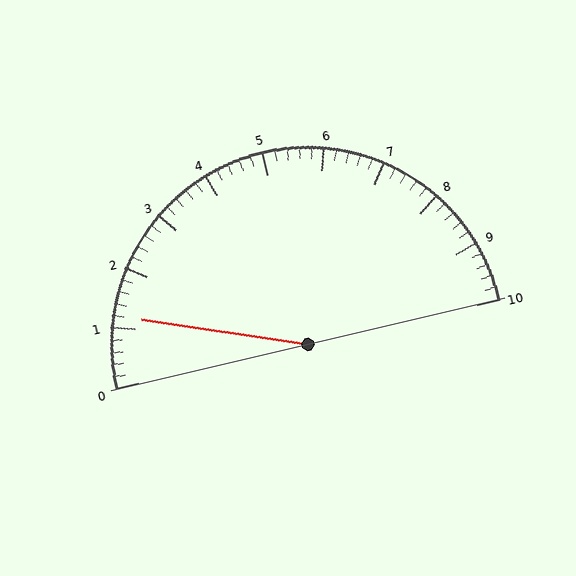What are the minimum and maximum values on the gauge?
The gauge ranges from 0 to 10.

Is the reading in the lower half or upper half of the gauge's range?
The reading is in the lower half of the range (0 to 10).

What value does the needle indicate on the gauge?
The needle indicates approximately 1.2.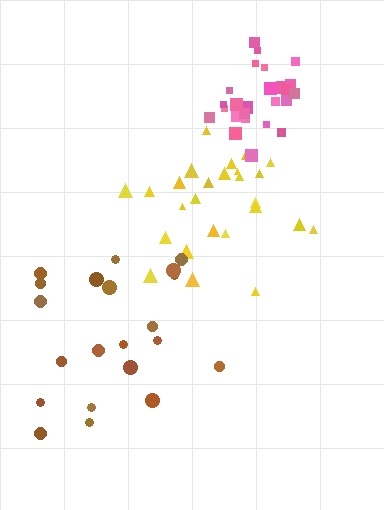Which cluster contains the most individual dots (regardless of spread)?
Yellow (26).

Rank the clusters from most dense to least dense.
pink, yellow, brown.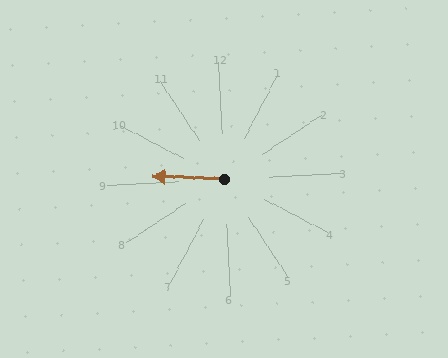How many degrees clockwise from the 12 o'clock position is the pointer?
Approximately 275 degrees.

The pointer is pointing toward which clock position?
Roughly 9 o'clock.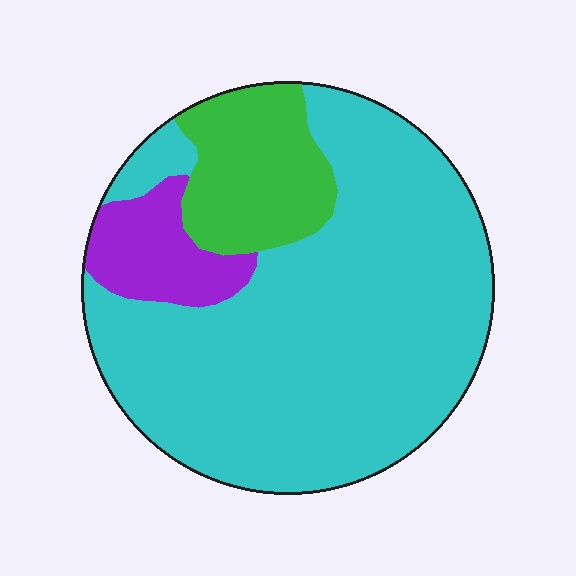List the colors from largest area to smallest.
From largest to smallest: cyan, green, purple.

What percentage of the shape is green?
Green takes up about one sixth (1/6) of the shape.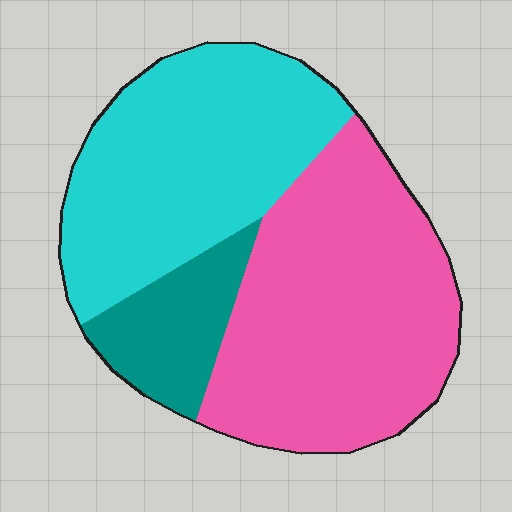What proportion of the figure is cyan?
Cyan takes up about two fifths (2/5) of the figure.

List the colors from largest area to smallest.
From largest to smallest: pink, cyan, teal.